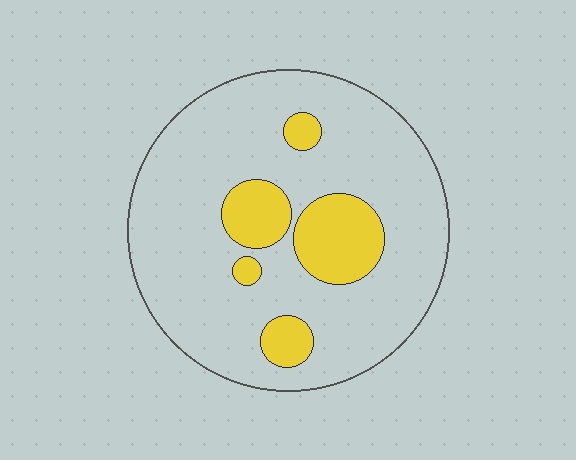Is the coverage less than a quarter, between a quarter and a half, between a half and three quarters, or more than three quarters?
Less than a quarter.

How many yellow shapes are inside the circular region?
5.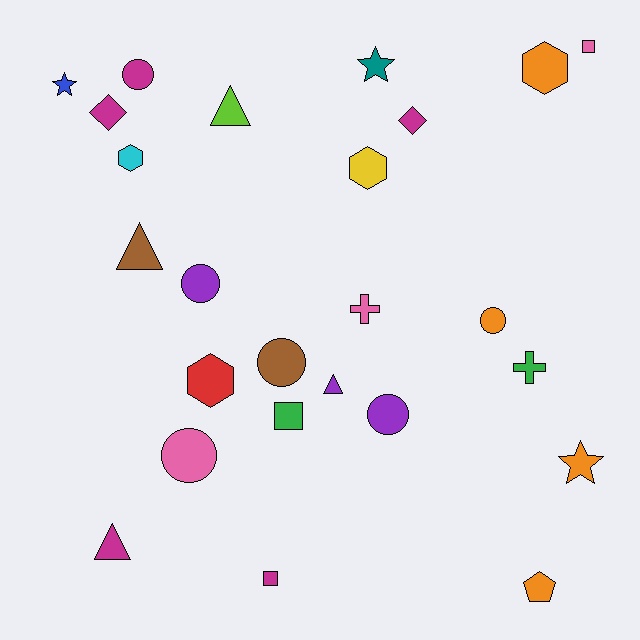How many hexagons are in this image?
There are 4 hexagons.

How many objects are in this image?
There are 25 objects.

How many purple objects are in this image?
There are 3 purple objects.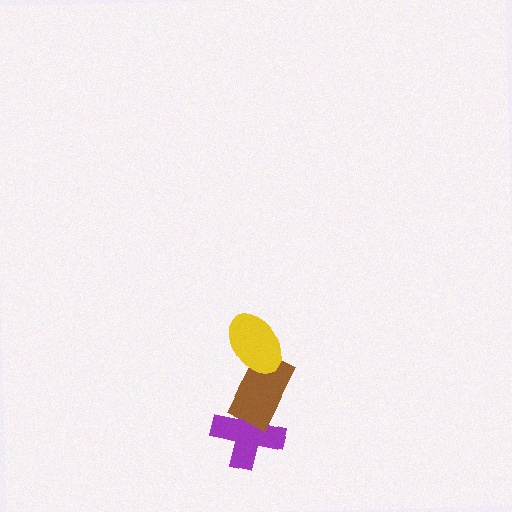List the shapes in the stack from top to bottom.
From top to bottom: the yellow ellipse, the brown rectangle, the purple cross.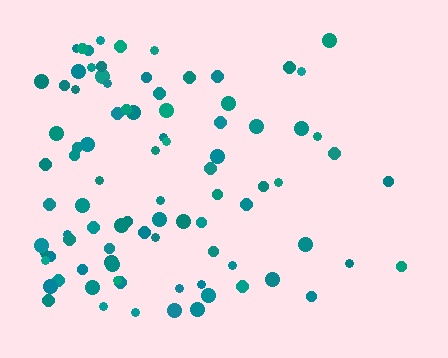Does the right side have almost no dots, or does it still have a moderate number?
Still a moderate number, just noticeably fewer than the left.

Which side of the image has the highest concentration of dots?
The left.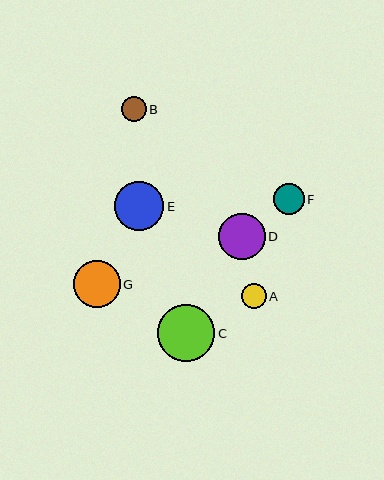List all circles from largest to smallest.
From largest to smallest: C, E, G, D, F, A, B.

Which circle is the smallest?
Circle B is the smallest with a size of approximately 25 pixels.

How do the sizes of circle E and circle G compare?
Circle E and circle G are approximately the same size.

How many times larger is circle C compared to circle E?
Circle C is approximately 1.1 times the size of circle E.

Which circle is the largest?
Circle C is the largest with a size of approximately 57 pixels.